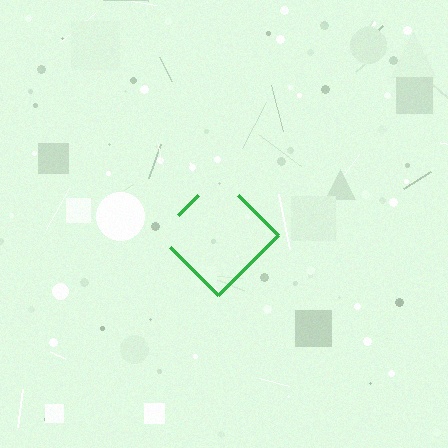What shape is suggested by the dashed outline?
The dashed outline suggests a diamond.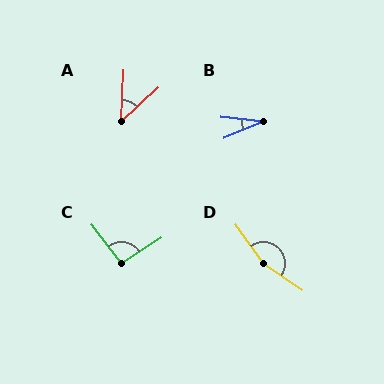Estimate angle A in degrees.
Approximately 44 degrees.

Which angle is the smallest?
B, at approximately 29 degrees.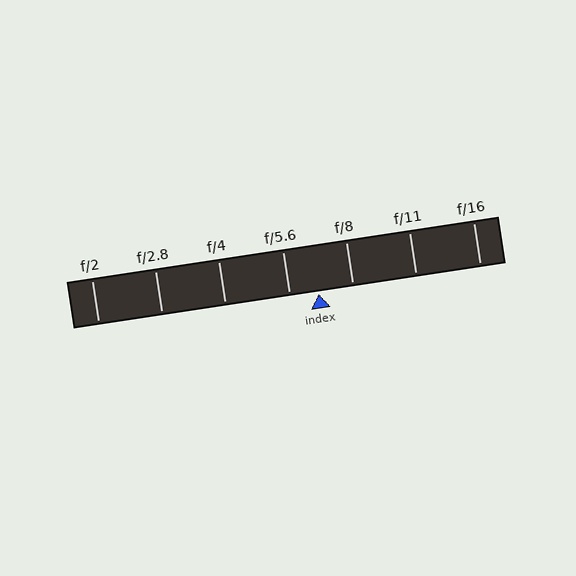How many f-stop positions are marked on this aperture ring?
There are 7 f-stop positions marked.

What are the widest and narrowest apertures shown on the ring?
The widest aperture shown is f/2 and the narrowest is f/16.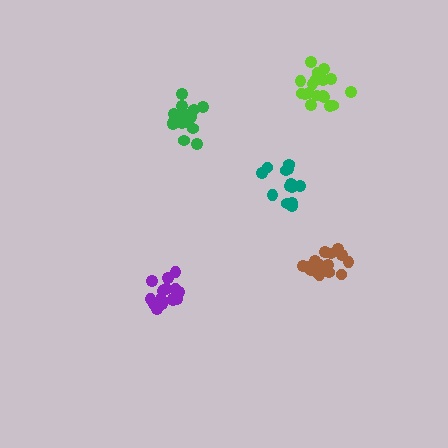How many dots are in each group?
Group 1: 17 dots, Group 2: 15 dots, Group 3: 18 dots, Group 4: 19 dots, Group 5: 19 dots (88 total).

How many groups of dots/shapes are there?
There are 5 groups.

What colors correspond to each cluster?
The clusters are colored: purple, teal, brown, green, lime.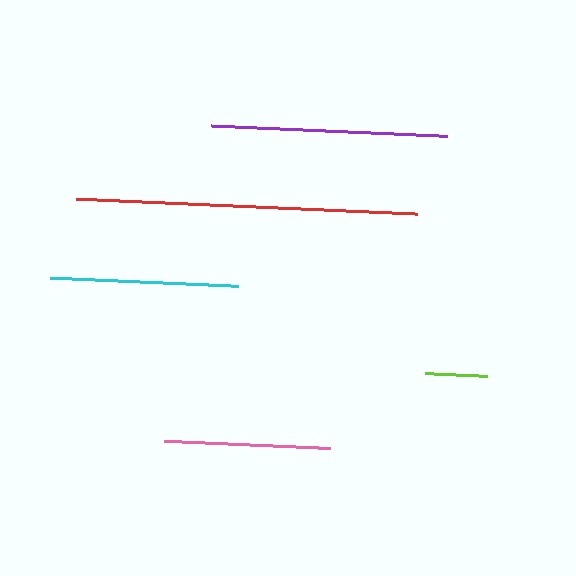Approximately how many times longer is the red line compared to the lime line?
The red line is approximately 5.5 times the length of the lime line.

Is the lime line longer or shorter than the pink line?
The pink line is longer than the lime line.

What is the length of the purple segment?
The purple segment is approximately 236 pixels long.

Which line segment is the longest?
The red line is the longest at approximately 342 pixels.